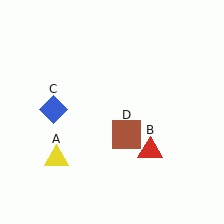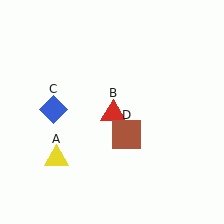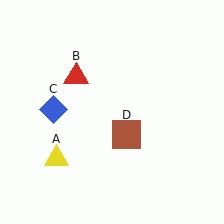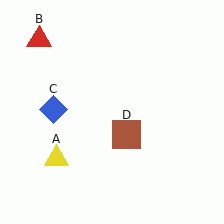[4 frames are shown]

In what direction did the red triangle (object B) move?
The red triangle (object B) moved up and to the left.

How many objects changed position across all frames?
1 object changed position: red triangle (object B).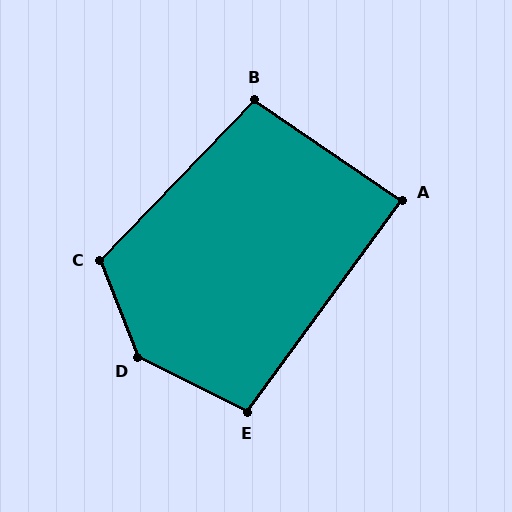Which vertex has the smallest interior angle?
A, at approximately 88 degrees.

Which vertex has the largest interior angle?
D, at approximately 137 degrees.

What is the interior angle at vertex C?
Approximately 115 degrees (obtuse).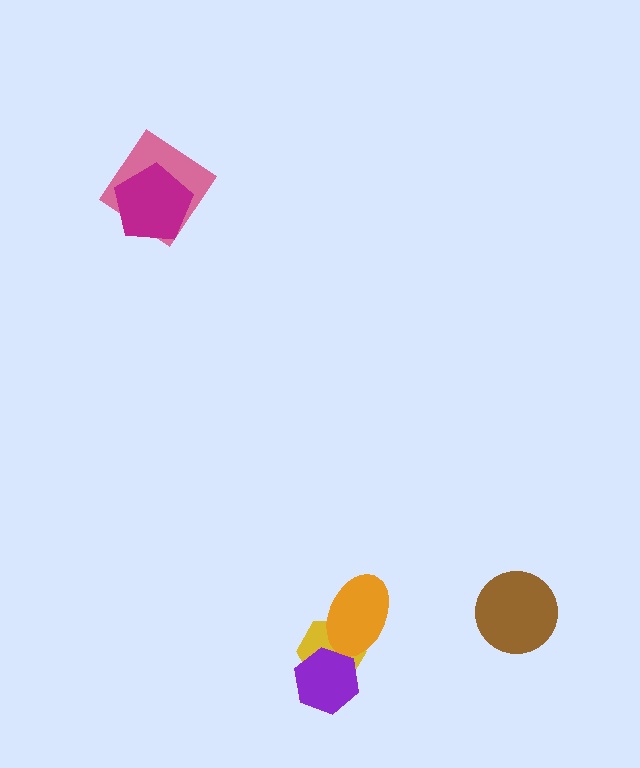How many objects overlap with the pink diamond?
1 object overlaps with the pink diamond.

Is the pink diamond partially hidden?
Yes, it is partially covered by another shape.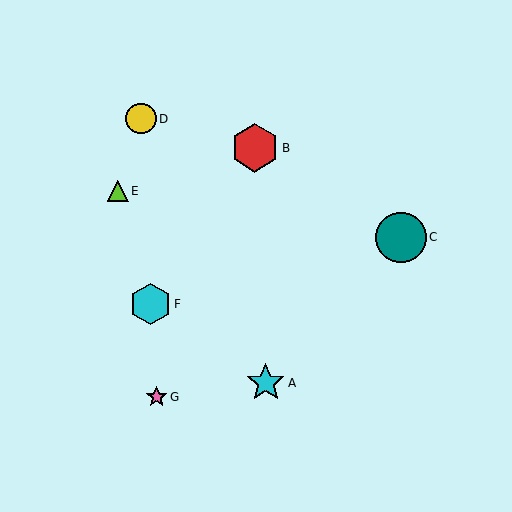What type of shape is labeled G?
Shape G is a pink star.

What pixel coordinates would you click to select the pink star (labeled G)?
Click at (157, 397) to select the pink star G.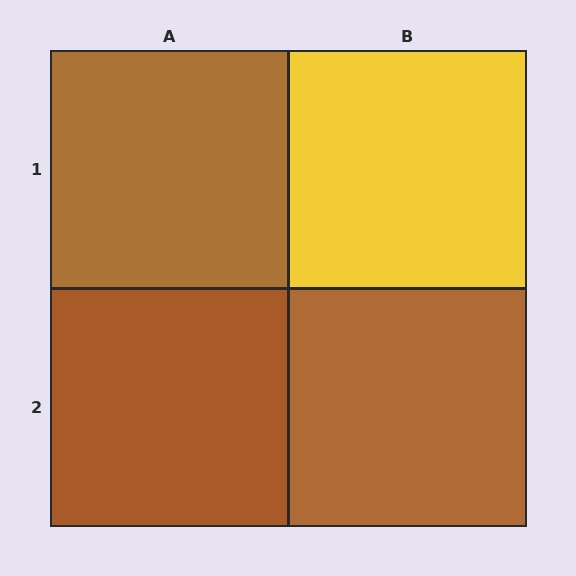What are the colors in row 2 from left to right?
Brown, brown.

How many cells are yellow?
1 cell is yellow.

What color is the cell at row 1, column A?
Brown.